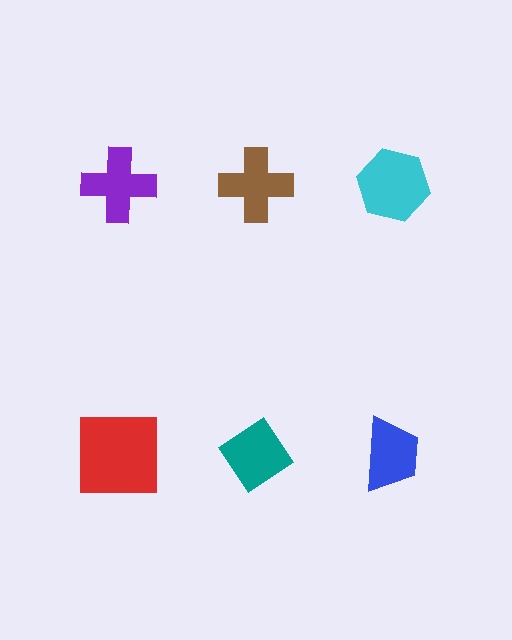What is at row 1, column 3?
A cyan hexagon.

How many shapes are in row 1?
3 shapes.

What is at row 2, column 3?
A blue trapezoid.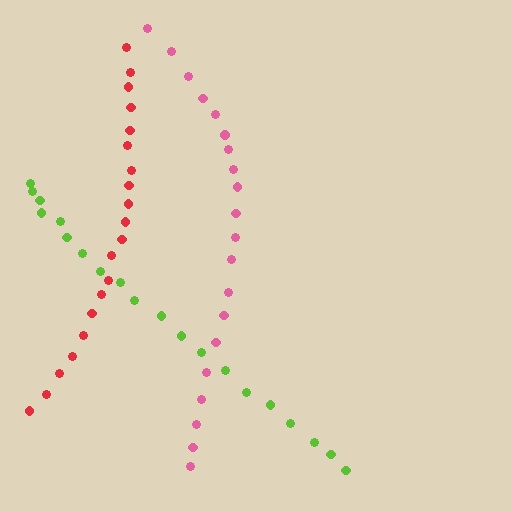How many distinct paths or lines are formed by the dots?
There are 3 distinct paths.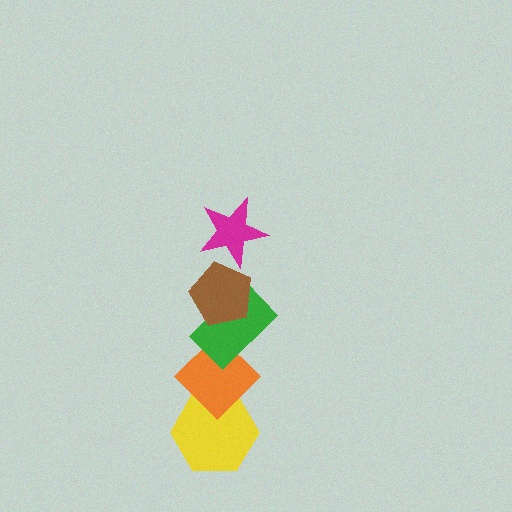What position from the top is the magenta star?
The magenta star is 1st from the top.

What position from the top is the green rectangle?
The green rectangle is 3rd from the top.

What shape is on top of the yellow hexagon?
The orange diamond is on top of the yellow hexagon.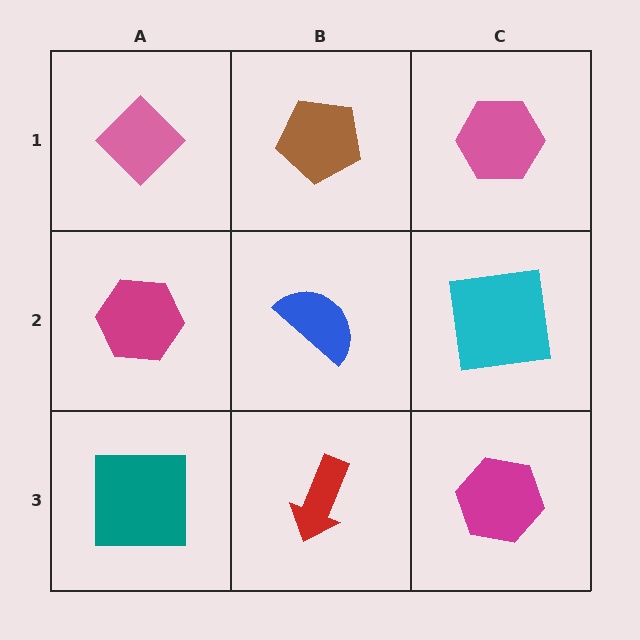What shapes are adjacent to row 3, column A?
A magenta hexagon (row 2, column A), a red arrow (row 3, column B).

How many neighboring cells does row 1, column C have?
2.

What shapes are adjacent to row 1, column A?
A magenta hexagon (row 2, column A), a brown pentagon (row 1, column B).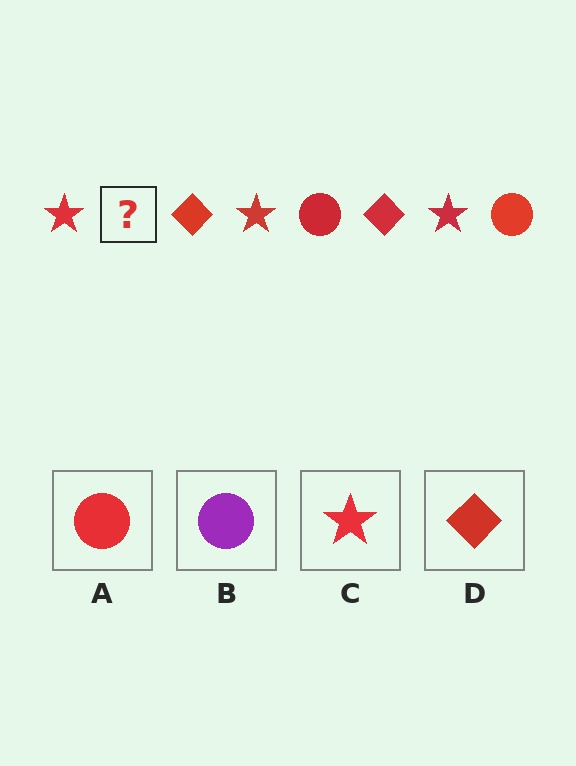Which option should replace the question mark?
Option A.